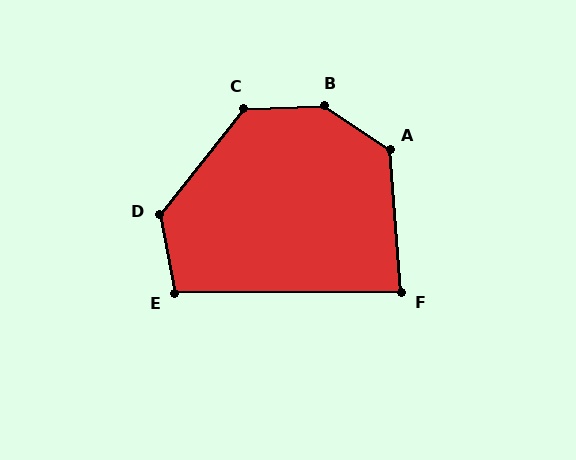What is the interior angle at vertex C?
Approximately 130 degrees (obtuse).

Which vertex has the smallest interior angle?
F, at approximately 86 degrees.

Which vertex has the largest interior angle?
B, at approximately 144 degrees.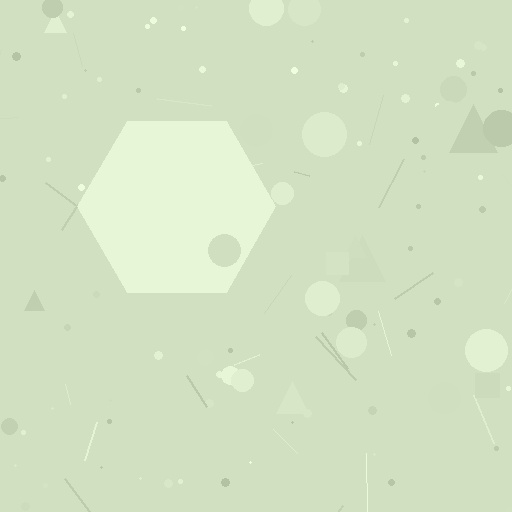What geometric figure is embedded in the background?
A hexagon is embedded in the background.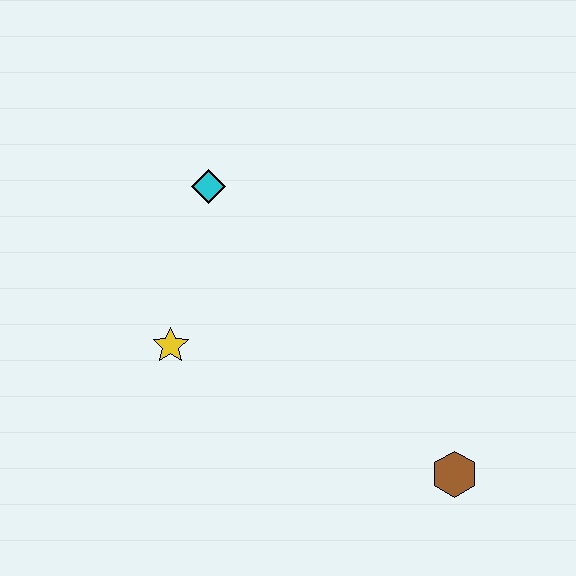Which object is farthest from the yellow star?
The brown hexagon is farthest from the yellow star.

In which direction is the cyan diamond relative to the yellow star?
The cyan diamond is above the yellow star.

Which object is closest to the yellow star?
The cyan diamond is closest to the yellow star.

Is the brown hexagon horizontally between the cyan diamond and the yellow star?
No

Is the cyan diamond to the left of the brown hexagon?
Yes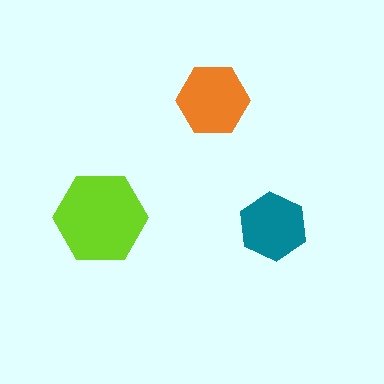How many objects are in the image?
There are 3 objects in the image.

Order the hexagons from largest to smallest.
the lime one, the orange one, the teal one.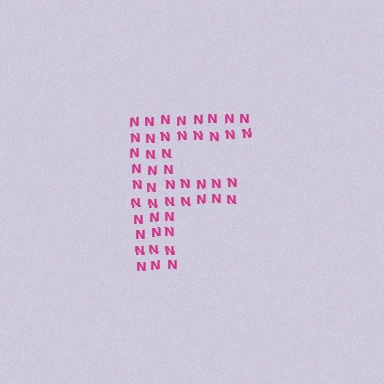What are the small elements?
The small elements are letter N's.